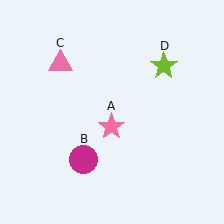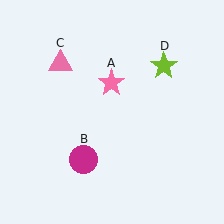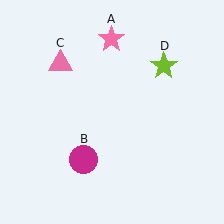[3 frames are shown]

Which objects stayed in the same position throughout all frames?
Magenta circle (object B) and pink triangle (object C) and lime star (object D) remained stationary.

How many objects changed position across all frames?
1 object changed position: pink star (object A).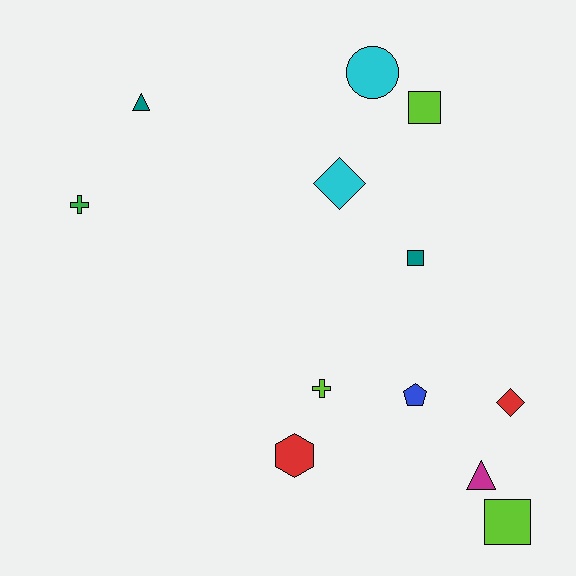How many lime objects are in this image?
There are 3 lime objects.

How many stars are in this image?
There are no stars.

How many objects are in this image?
There are 12 objects.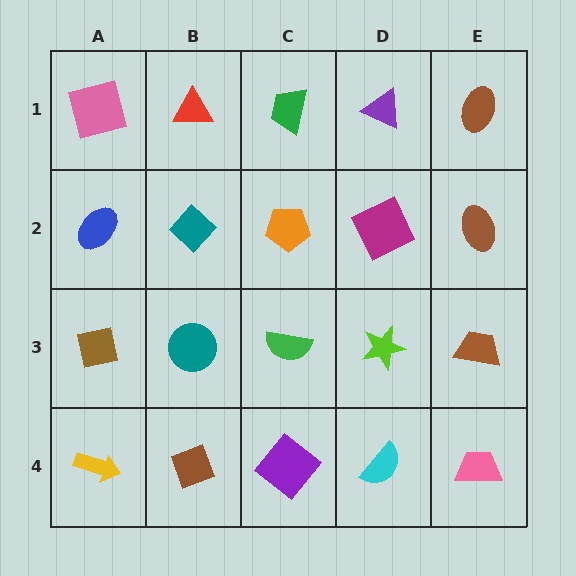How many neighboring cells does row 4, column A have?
2.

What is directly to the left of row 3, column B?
A brown square.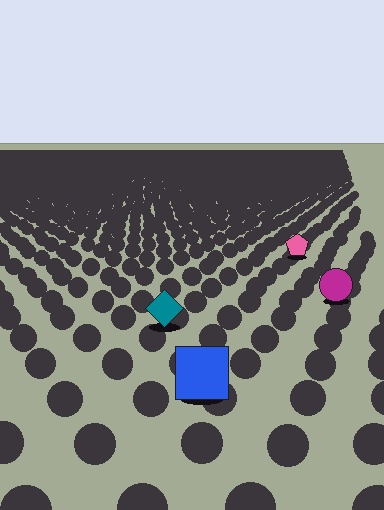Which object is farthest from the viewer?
The pink pentagon is farthest from the viewer. It appears smaller and the ground texture around it is denser.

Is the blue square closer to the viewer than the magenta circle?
Yes. The blue square is closer — you can tell from the texture gradient: the ground texture is coarser near it.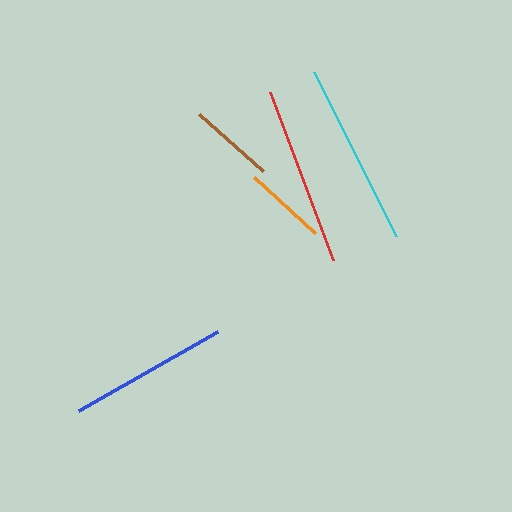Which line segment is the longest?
The cyan line is the longest at approximately 184 pixels.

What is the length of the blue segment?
The blue segment is approximately 160 pixels long.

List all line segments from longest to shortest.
From longest to shortest: cyan, red, blue, brown, orange.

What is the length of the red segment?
The red segment is approximately 179 pixels long.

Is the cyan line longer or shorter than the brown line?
The cyan line is longer than the brown line.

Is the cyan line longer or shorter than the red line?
The cyan line is longer than the red line.